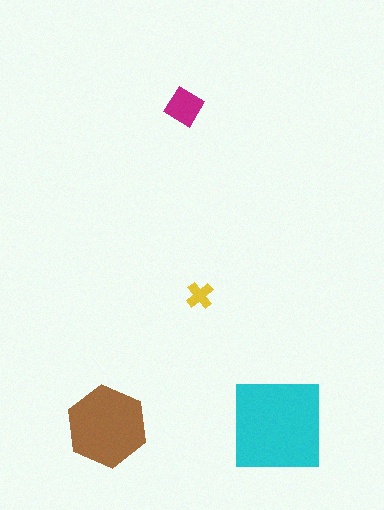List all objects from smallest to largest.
The yellow cross, the magenta diamond, the brown hexagon, the cyan square.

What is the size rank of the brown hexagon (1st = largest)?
2nd.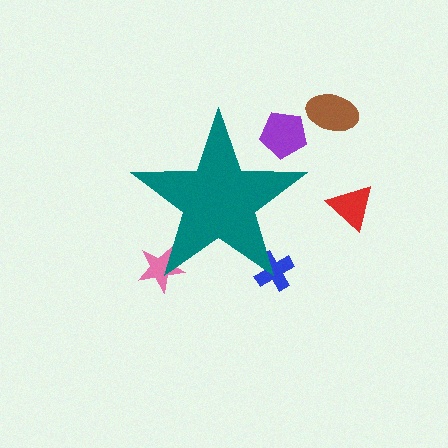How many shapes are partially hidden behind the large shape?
3 shapes are partially hidden.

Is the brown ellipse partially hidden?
No, the brown ellipse is fully visible.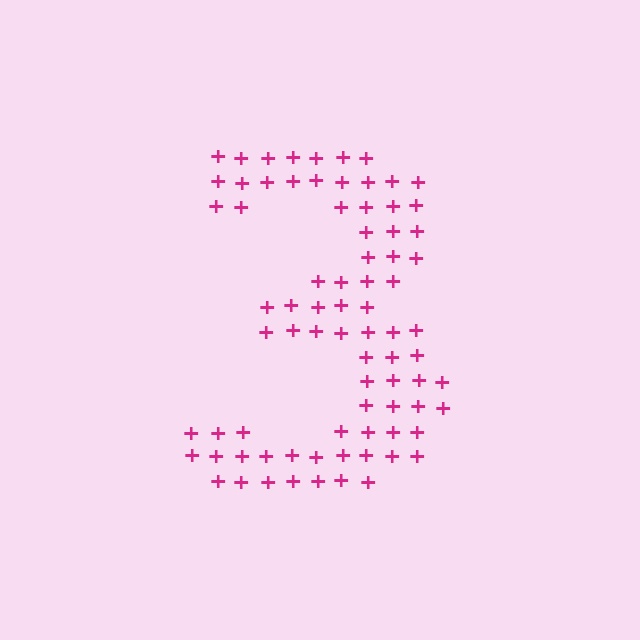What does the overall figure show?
The overall figure shows the digit 3.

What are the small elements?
The small elements are plus signs.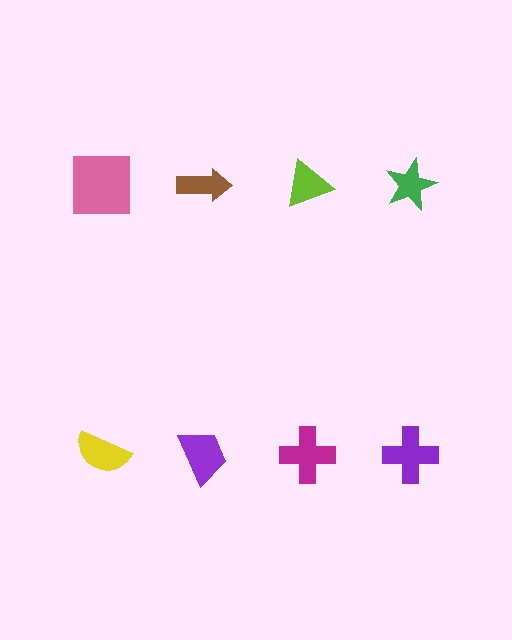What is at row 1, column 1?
A pink square.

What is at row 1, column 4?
A green star.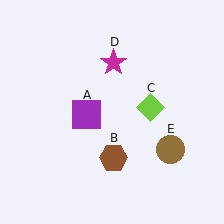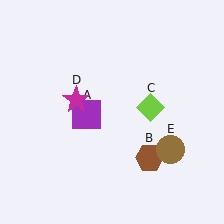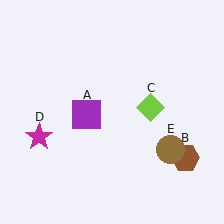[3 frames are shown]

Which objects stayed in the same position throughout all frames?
Purple square (object A) and lime diamond (object C) and brown circle (object E) remained stationary.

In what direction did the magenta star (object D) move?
The magenta star (object D) moved down and to the left.